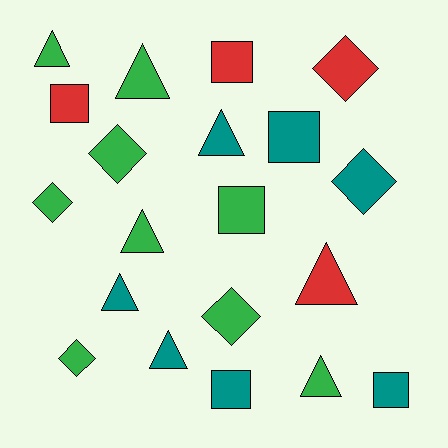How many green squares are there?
There is 1 green square.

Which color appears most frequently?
Green, with 9 objects.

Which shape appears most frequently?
Triangle, with 8 objects.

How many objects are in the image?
There are 20 objects.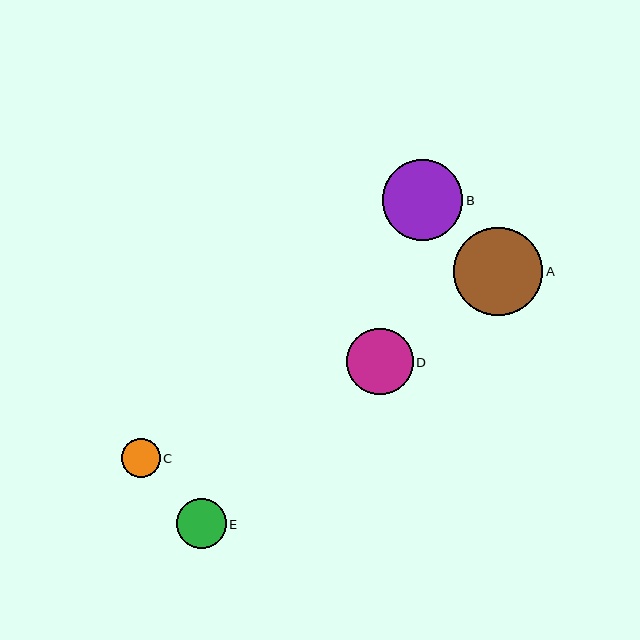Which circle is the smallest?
Circle C is the smallest with a size of approximately 39 pixels.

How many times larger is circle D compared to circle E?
Circle D is approximately 1.3 times the size of circle E.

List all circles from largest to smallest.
From largest to smallest: A, B, D, E, C.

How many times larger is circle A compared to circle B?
Circle A is approximately 1.1 times the size of circle B.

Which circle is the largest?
Circle A is the largest with a size of approximately 89 pixels.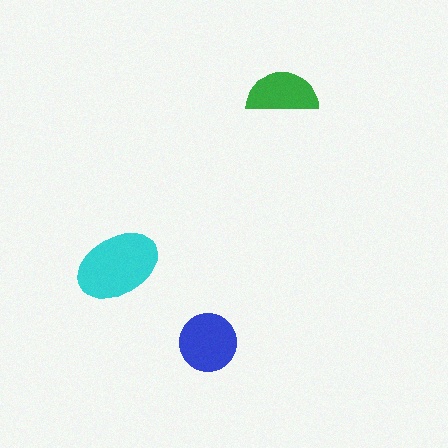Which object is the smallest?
The green semicircle.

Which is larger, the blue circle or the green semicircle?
The blue circle.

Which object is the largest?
The cyan ellipse.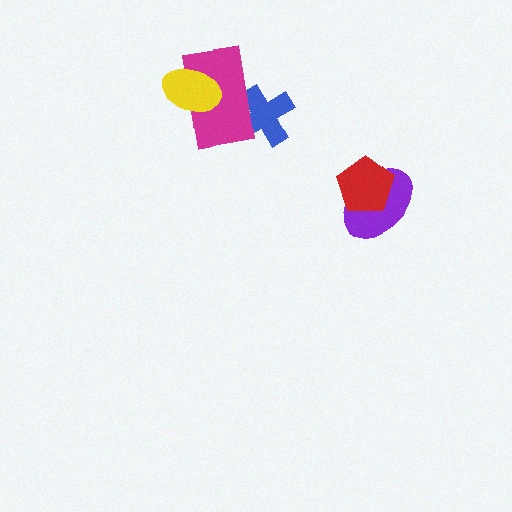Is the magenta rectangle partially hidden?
Yes, it is partially covered by another shape.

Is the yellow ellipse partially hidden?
No, no other shape covers it.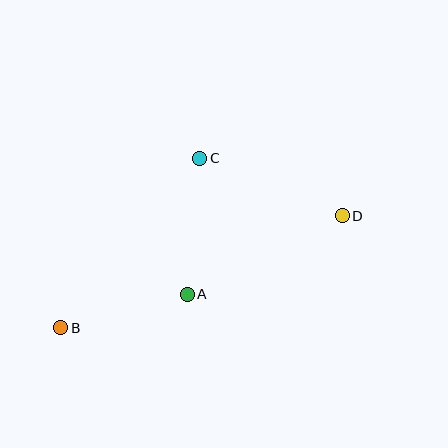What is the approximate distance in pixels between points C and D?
The distance between C and D is approximately 154 pixels.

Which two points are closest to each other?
Points A and B are closest to each other.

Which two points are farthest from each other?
Points B and D are farthest from each other.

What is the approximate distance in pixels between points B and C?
The distance between B and C is approximately 219 pixels.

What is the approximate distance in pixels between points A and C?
The distance between A and C is approximately 137 pixels.